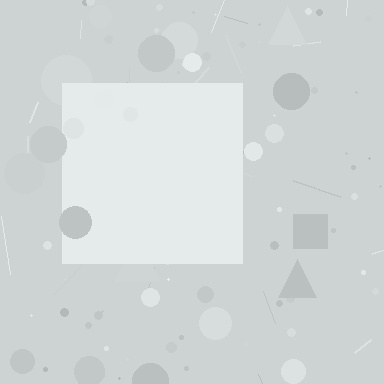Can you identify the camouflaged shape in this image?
The camouflaged shape is a square.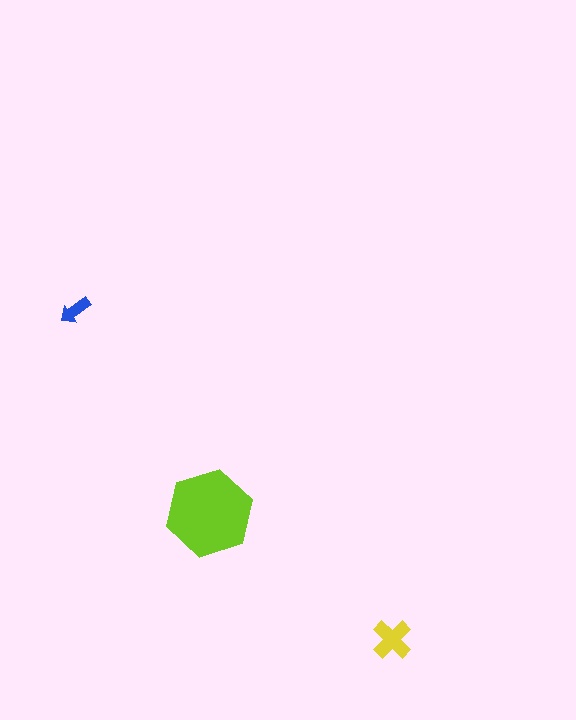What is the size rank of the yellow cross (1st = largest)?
2nd.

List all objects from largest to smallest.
The lime hexagon, the yellow cross, the blue arrow.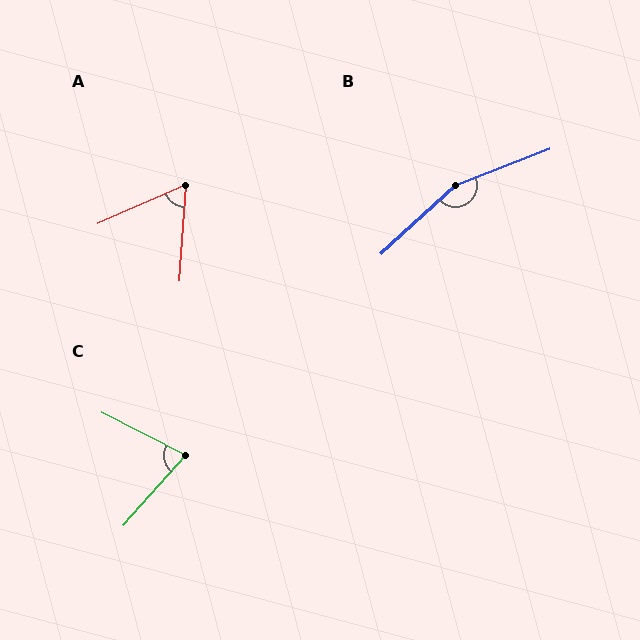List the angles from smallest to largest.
A (62°), C (75°), B (158°).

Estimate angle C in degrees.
Approximately 75 degrees.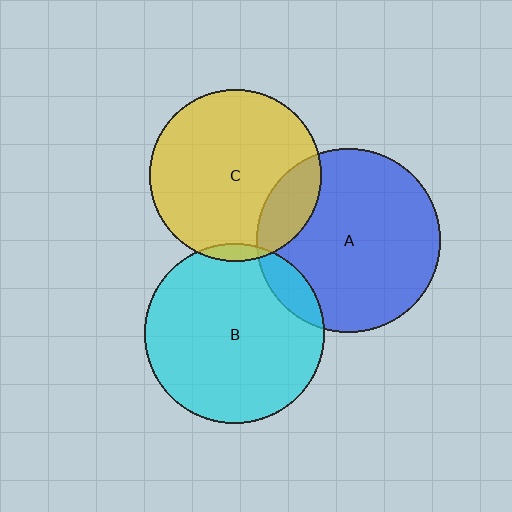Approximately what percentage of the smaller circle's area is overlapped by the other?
Approximately 15%.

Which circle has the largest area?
Circle A (blue).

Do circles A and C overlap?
Yes.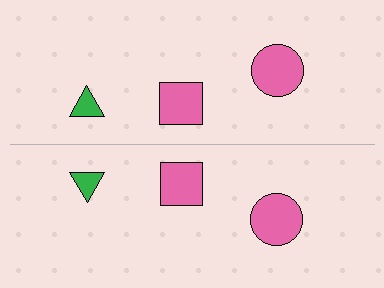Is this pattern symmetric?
Yes, this pattern has bilateral (reflection) symmetry.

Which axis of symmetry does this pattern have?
The pattern has a horizontal axis of symmetry running through the center of the image.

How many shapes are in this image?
There are 6 shapes in this image.